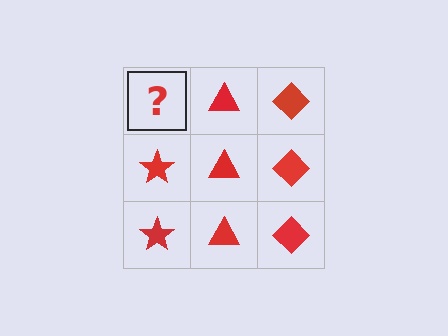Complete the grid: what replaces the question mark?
The question mark should be replaced with a red star.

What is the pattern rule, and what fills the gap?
The rule is that each column has a consistent shape. The gap should be filled with a red star.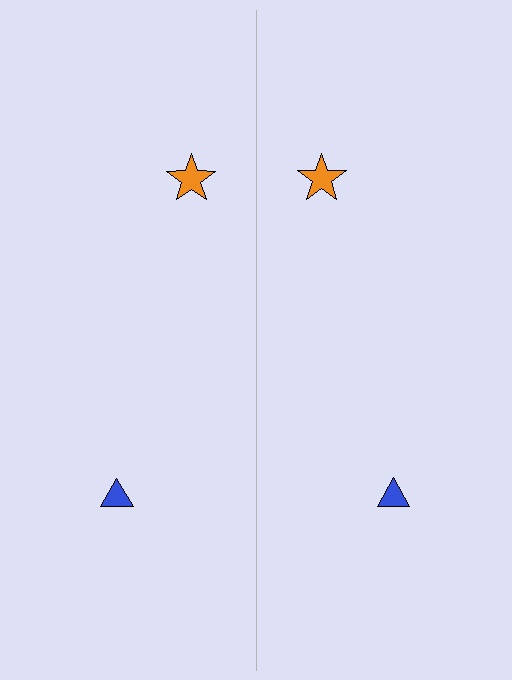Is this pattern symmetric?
Yes, this pattern has bilateral (reflection) symmetry.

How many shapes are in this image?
There are 4 shapes in this image.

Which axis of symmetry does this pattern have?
The pattern has a vertical axis of symmetry running through the center of the image.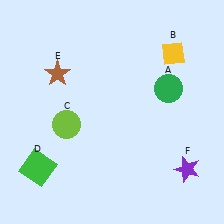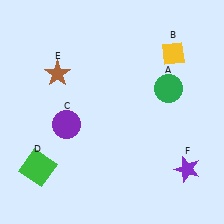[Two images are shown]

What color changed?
The circle (C) changed from lime in Image 1 to purple in Image 2.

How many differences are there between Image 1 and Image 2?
There is 1 difference between the two images.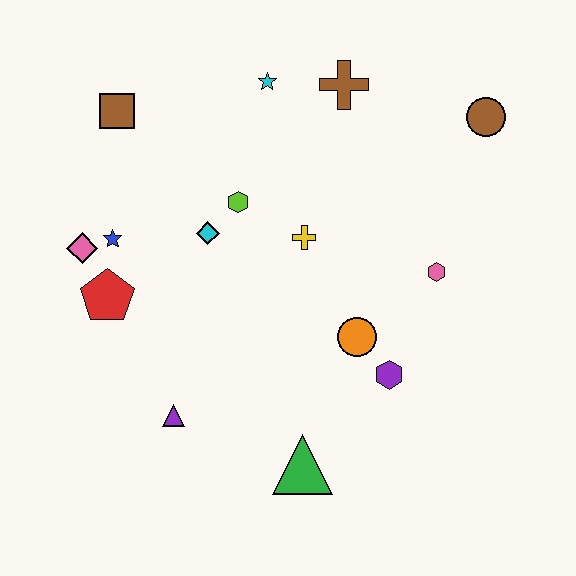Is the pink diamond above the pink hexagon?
Yes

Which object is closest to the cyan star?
The brown cross is closest to the cyan star.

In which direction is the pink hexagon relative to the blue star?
The pink hexagon is to the right of the blue star.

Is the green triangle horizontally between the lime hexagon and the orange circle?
Yes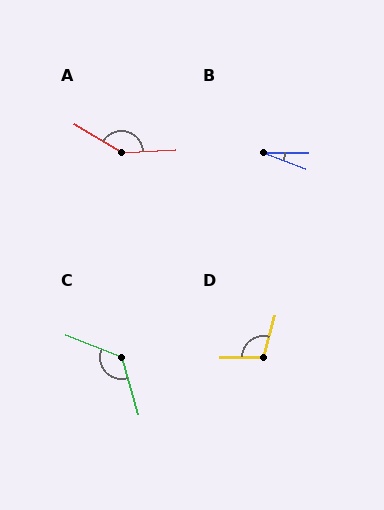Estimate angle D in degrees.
Approximately 105 degrees.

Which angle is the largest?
A, at approximately 146 degrees.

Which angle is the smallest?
B, at approximately 21 degrees.